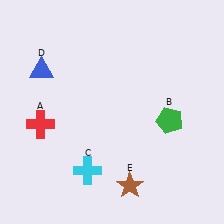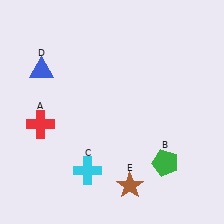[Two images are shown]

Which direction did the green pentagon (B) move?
The green pentagon (B) moved down.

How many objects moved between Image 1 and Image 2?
1 object moved between the two images.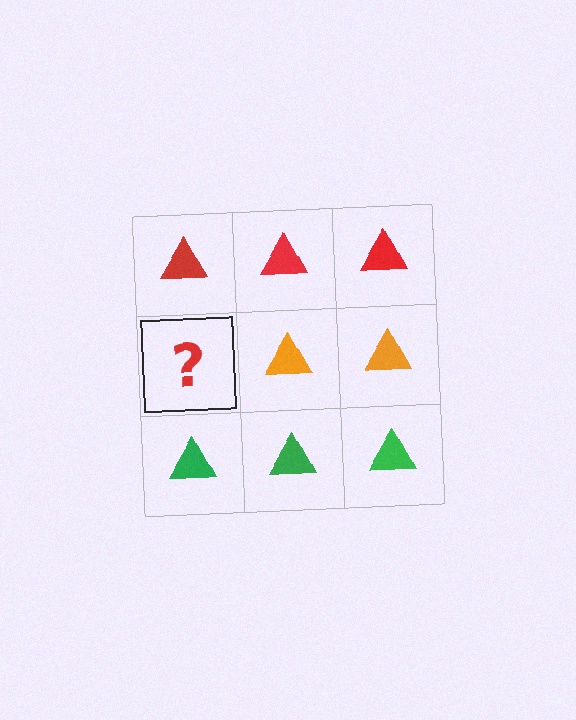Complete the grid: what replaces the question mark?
The question mark should be replaced with an orange triangle.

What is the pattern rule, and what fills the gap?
The rule is that each row has a consistent color. The gap should be filled with an orange triangle.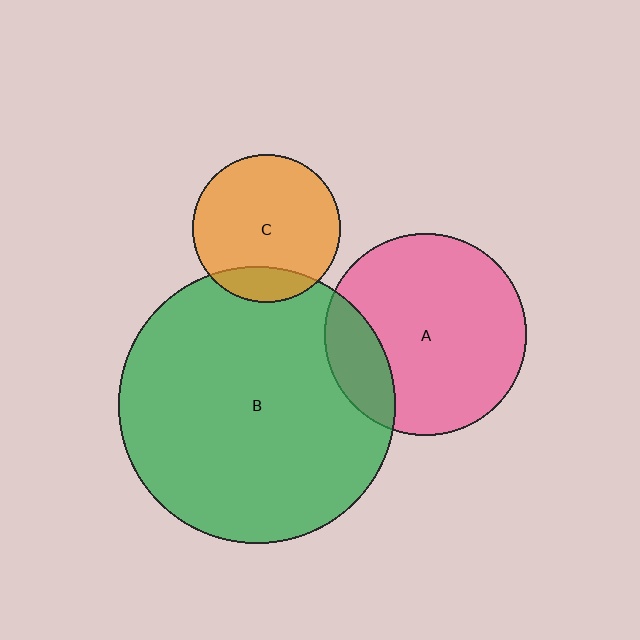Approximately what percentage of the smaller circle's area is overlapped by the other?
Approximately 20%.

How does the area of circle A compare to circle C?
Approximately 1.9 times.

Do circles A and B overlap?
Yes.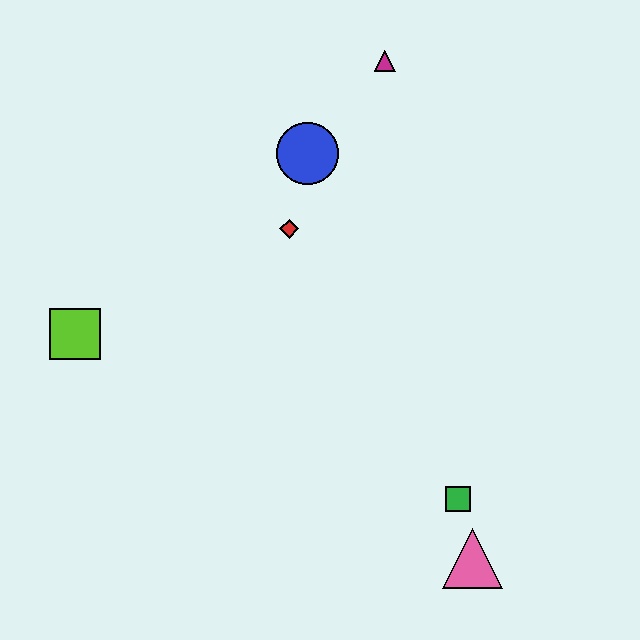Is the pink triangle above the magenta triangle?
No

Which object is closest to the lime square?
The red diamond is closest to the lime square.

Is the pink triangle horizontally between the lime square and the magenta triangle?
No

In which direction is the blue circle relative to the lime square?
The blue circle is to the right of the lime square.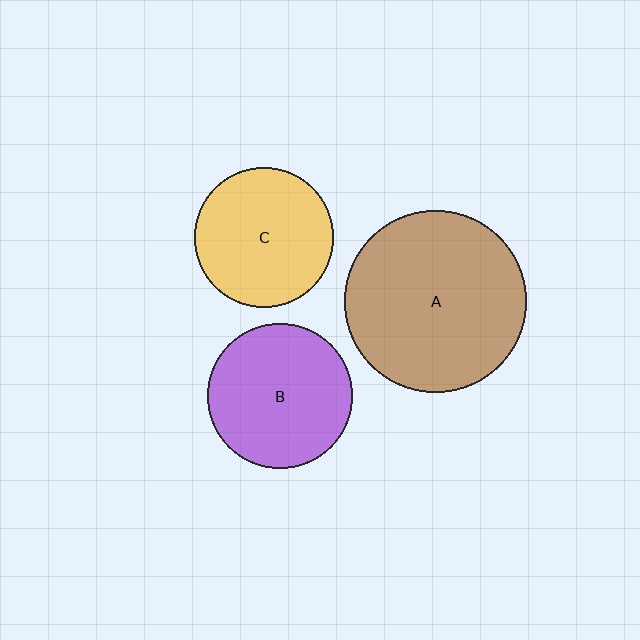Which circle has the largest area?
Circle A (brown).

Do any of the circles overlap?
No, none of the circles overlap.